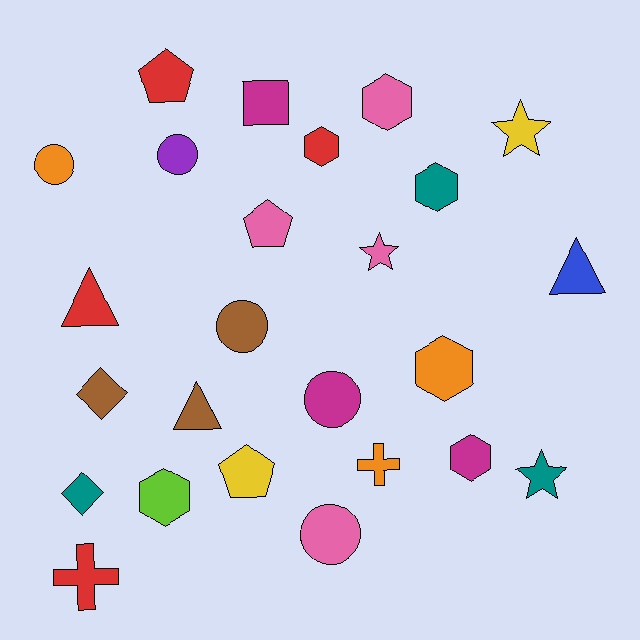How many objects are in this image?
There are 25 objects.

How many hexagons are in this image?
There are 6 hexagons.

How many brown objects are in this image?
There are 3 brown objects.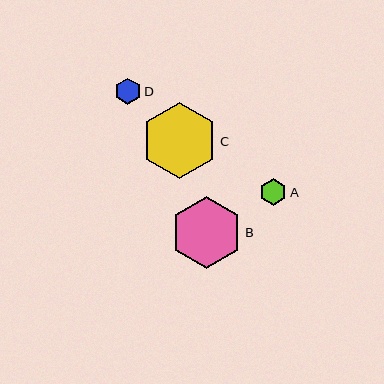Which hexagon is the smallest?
Hexagon D is the smallest with a size of approximately 26 pixels.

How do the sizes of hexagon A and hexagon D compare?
Hexagon A and hexagon D are approximately the same size.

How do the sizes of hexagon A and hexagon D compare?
Hexagon A and hexagon D are approximately the same size.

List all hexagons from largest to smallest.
From largest to smallest: C, B, A, D.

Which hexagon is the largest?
Hexagon C is the largest with a size of approximately 76 pixels.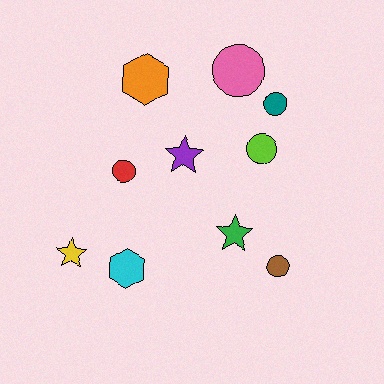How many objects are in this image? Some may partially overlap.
There are 10 objects.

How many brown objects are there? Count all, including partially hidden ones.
There is 1 brown object.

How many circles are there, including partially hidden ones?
There are 5 circles.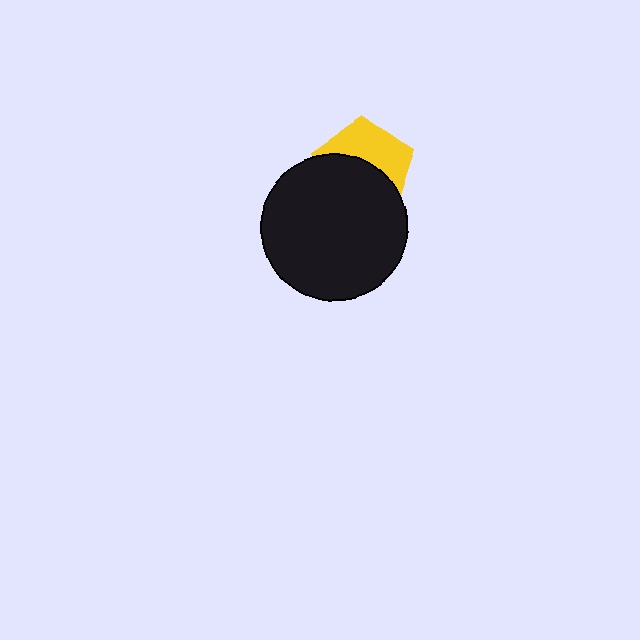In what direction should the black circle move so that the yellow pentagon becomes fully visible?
The black circle should move down. That is the shortest direction to clear the overlap and leave the yellow pentagon fully visible.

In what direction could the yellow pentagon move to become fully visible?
The yellow pentagon could move up. That would shift it out from behind the black circle entirely.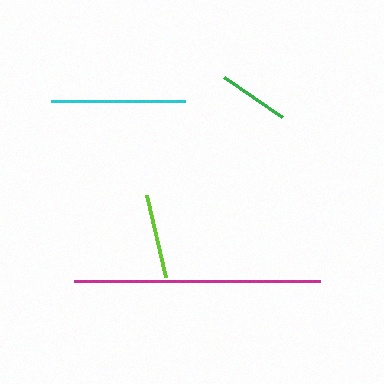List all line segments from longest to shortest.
From longest to shortest: magenta, cyan, lime, green.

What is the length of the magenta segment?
The magenta segment is approximately 246 pixels long.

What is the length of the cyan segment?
The cyan segment is approximately 134 pixels long.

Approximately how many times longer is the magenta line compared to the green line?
The magenta line is approximately 3.5 times the length of the green line.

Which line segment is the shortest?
The green line is the shortest at approximately 70 pixels.